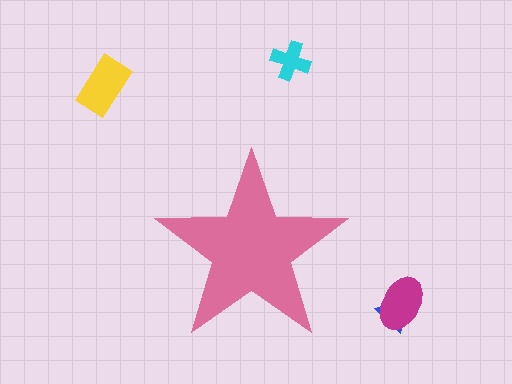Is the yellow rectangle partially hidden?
No, the yellow rectangle is fully visible.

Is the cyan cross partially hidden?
No, the cyan cross is fully visible.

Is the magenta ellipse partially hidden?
No, the magenta ellipse is fully visible.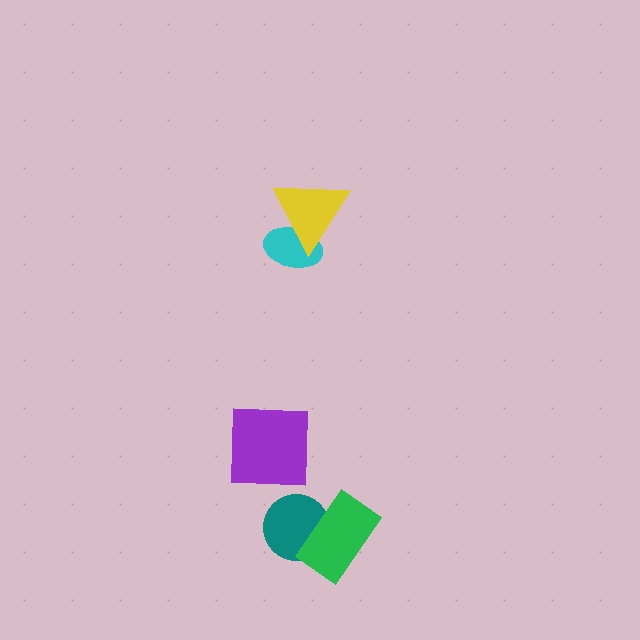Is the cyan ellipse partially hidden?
Yes, it is partially covered by another shape.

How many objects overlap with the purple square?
0 objects overlap with the purple square.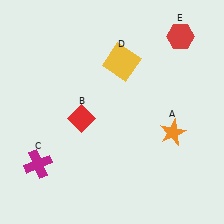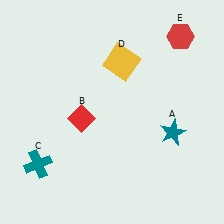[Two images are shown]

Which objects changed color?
A changed from orange to teal. C changed from magenta to teal.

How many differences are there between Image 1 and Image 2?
There are 2 differences between the two images.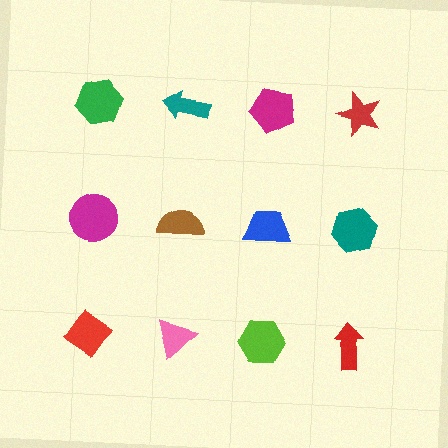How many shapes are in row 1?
4 shapes.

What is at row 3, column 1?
A red diamond.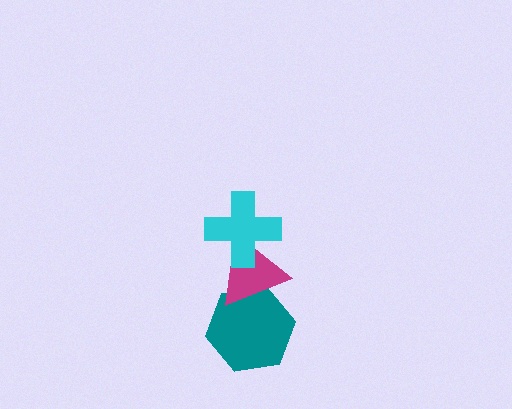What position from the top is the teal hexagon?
The teal hexagon is 3rd from the top.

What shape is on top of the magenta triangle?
The cyan cross is on top of the magenta triangle.